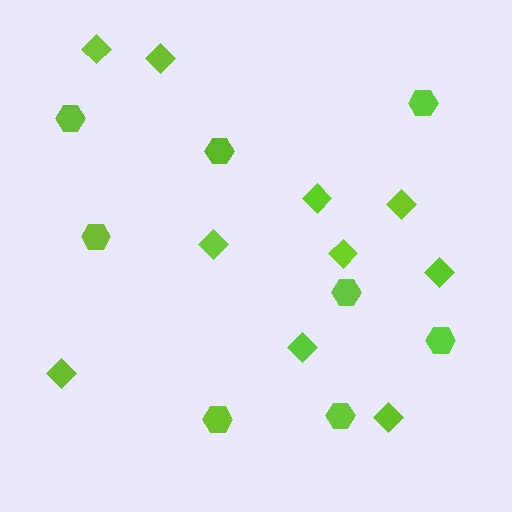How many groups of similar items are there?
There are 2 groups: one group of hexagons (8) and one group of diamonds (10).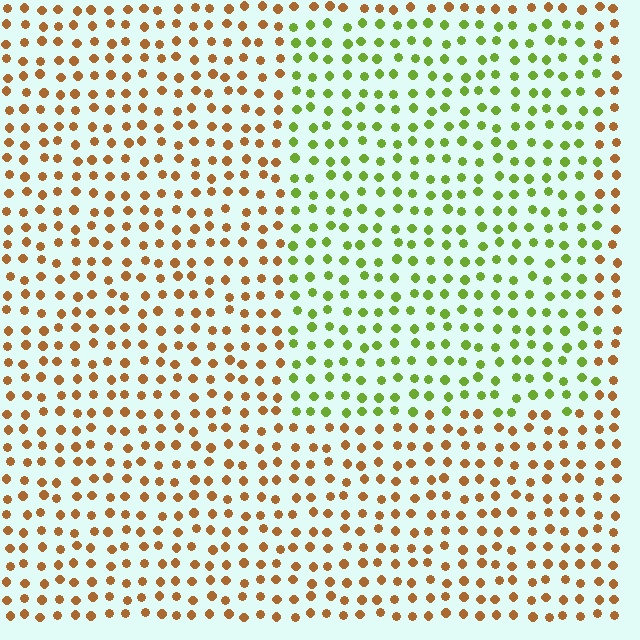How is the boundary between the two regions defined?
The boundary is defined purely by a slight shift in hue (about 63 degrees). Spacing, size, and orientation are identical on both sides.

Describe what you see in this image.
The image is filled with small brown elements in a uniform arrangement. A rectangle-shaped region is visible where the elements are tinted to a slightly different hue, forming a subtle color boundary.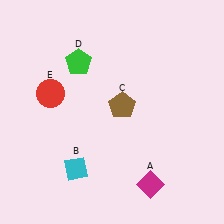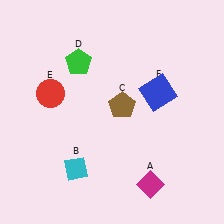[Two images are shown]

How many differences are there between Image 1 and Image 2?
There is 1 difference between the two images.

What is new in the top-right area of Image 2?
A blue square (F) was added in the top-right area of Image 2.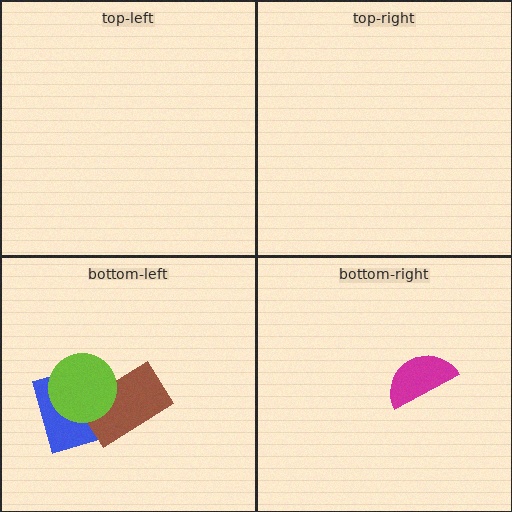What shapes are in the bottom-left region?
The blue square, the brown rectangle, the lime circle.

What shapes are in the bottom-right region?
The magenta semicircle.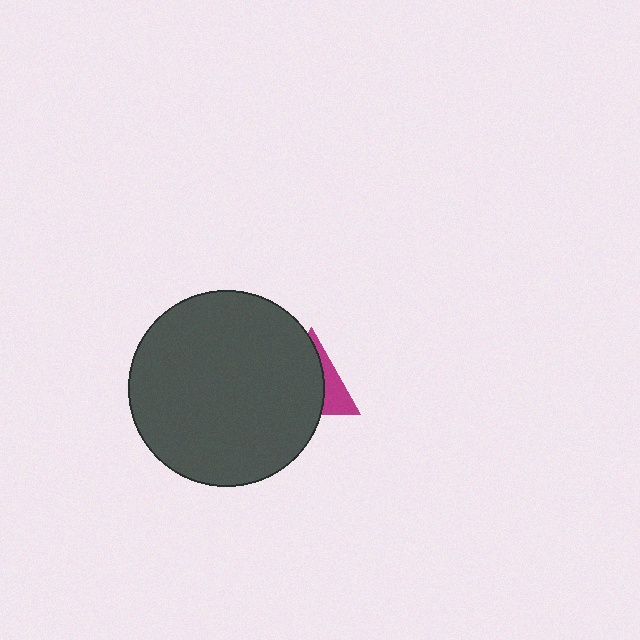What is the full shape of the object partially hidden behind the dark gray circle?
The partially hidden object is a magenta triangle.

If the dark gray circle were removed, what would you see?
You would see the complete magenta triangle.